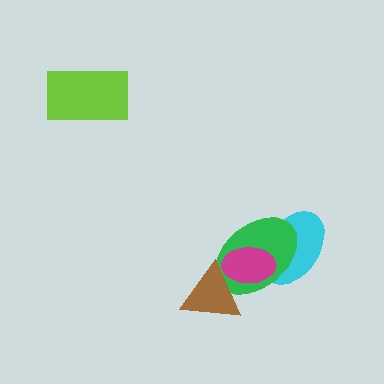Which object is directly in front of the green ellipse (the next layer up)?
The brown triangle is directly in front of the green ellipse.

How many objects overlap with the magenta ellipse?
3 objects overlap with the magenta ellipse.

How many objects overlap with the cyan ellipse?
2 objects overlap with the cyan ellipse.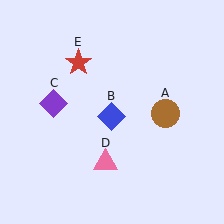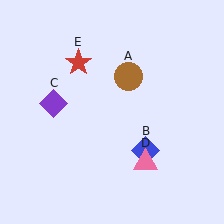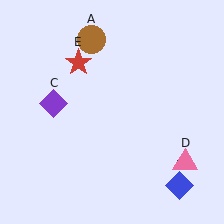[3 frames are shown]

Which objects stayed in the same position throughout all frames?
Purple diamond (object C) and red star (object E) remained stationary.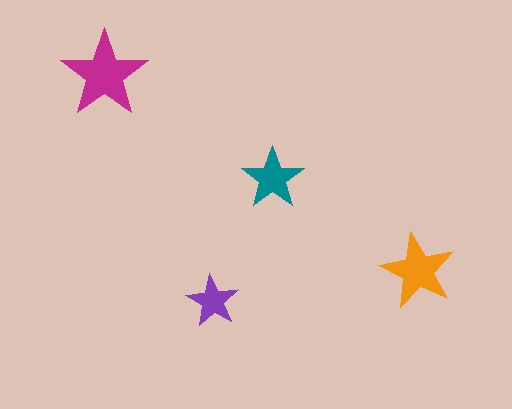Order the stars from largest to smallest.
the magenta one, the orange one, the teal one, the purple one.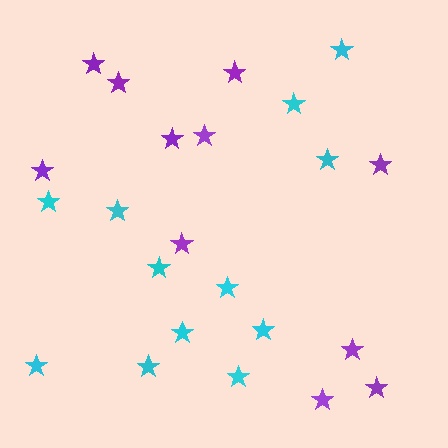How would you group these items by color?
There are 2 groups: one group of cyan stars (12) and one group of purple stars (11).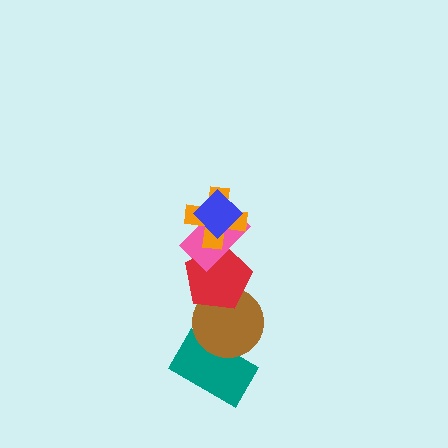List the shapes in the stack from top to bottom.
From top to bottom: the blue diamond, the orange cross, the pink rectangle, the red pentagon, the brown circle, the teal rectangle.